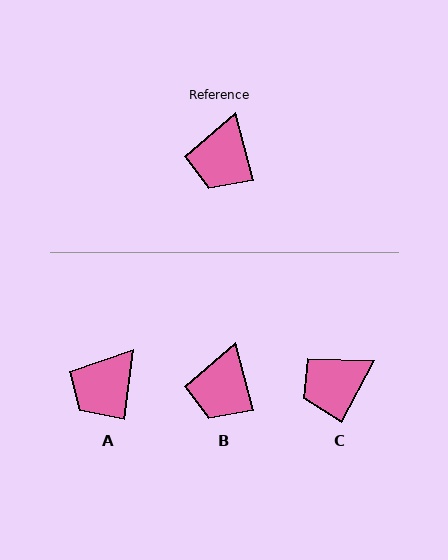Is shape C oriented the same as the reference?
No, it is off by about 43 degrees.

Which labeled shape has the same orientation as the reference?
B.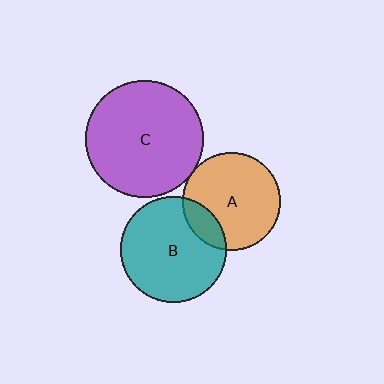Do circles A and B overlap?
Yes.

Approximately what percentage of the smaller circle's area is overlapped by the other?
Approximately 15%.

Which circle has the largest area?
Circle C (purple).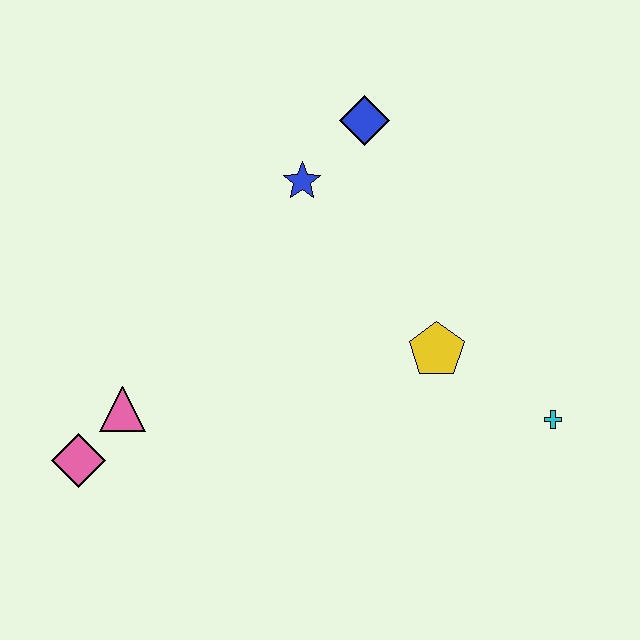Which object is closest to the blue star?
The blue diamond is closest to the blue star.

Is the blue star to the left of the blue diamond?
Yes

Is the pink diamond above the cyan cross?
No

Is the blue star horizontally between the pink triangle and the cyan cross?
Yes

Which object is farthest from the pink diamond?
The cyan cross is farthest from the pink diamond.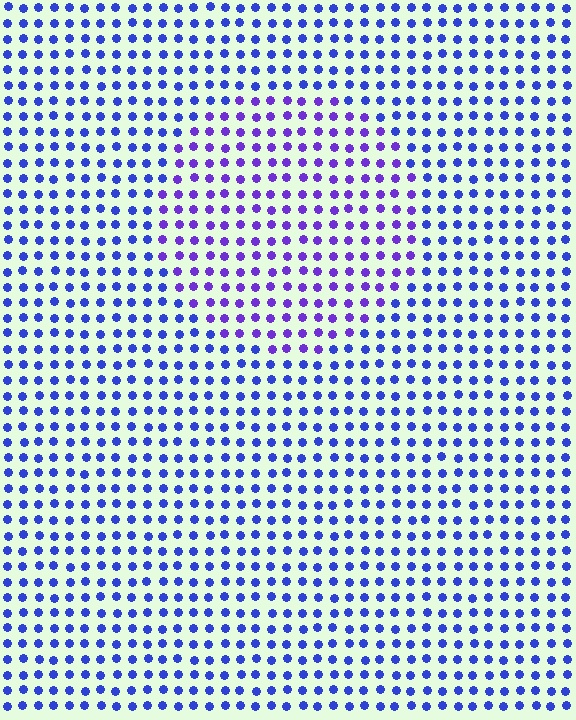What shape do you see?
I see a circle.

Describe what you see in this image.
The image is filled with small blue elements in a uniform arrangement. A circle-shaped region is visible where the elements are tinted to a slightly different hue, forming a subtle color boundary.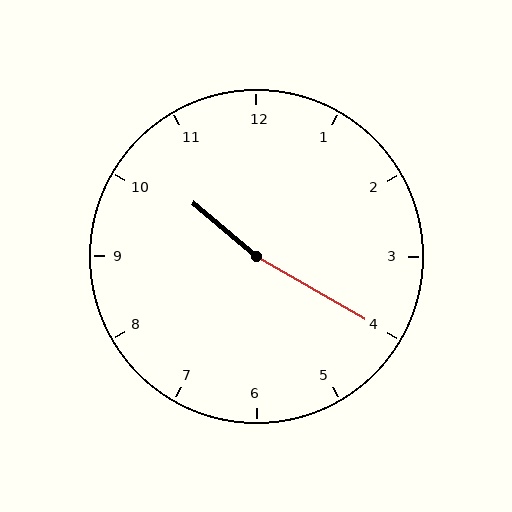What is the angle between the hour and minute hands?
Approximately 170 degrees.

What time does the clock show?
10:20.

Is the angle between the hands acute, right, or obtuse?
It is obtuse.